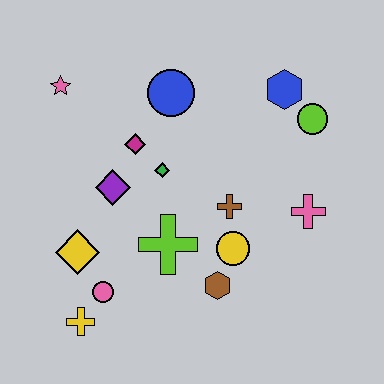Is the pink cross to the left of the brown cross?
No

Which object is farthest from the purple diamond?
The lime circle is farthest from the purple diamond.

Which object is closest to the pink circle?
The yellow cross is closest to the pink circle.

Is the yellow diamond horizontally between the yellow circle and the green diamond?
No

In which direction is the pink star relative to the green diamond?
The pink star is to the left of the green diamond.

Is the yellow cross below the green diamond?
Yes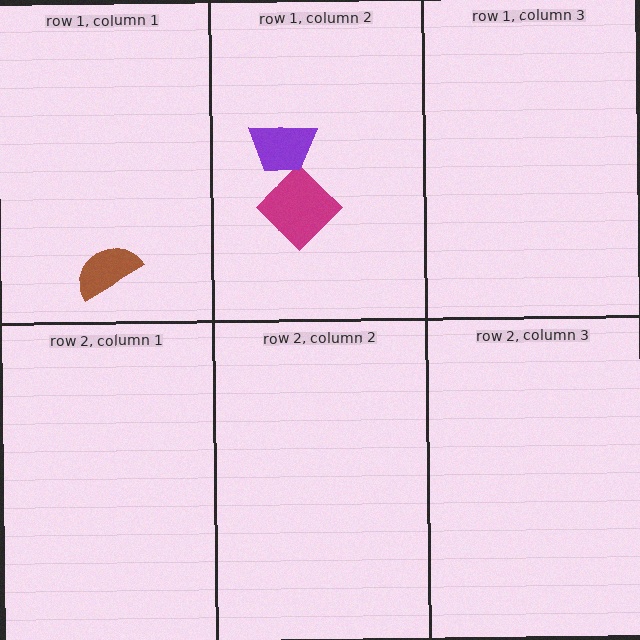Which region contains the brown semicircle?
The row 1, column 1 region.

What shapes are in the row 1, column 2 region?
The magenta diamond, the purple trapezoid.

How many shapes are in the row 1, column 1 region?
1.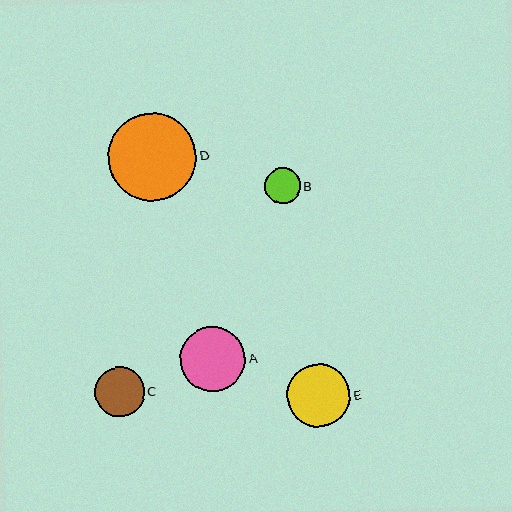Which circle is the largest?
Circle D is the largest with a size of approximately 88 pixels.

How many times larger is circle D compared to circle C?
Circle D is approximately 1.7 times the size of circle C.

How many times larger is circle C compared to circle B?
Circle C is approximately 1.4 times the size of circle B.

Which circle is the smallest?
Circle B is the smallest with a size of approximately 36 pixels.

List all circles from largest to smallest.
From largest to smallest: D, A, E, C, B.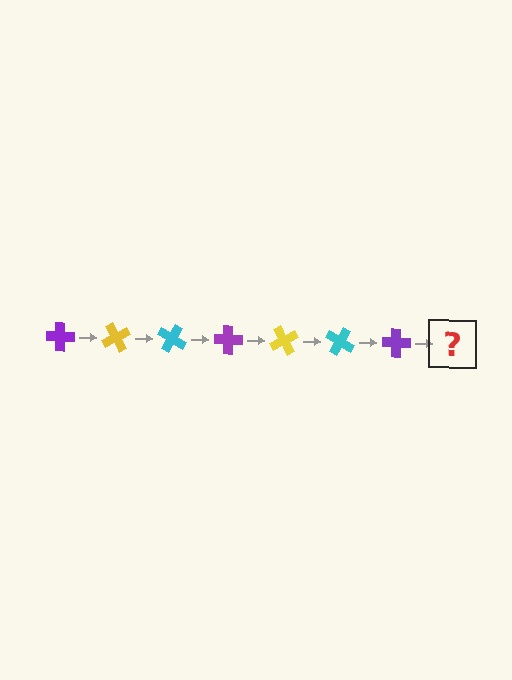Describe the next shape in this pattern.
It should be a yellow cross, rotated 420 degrees from the start.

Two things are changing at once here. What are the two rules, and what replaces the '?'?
The two rules are that it rotates 60 degrees each step and the color cycles through purple, yellow, and cyan. The '?' should be a yellow cross, rotated 420 degrees from the start.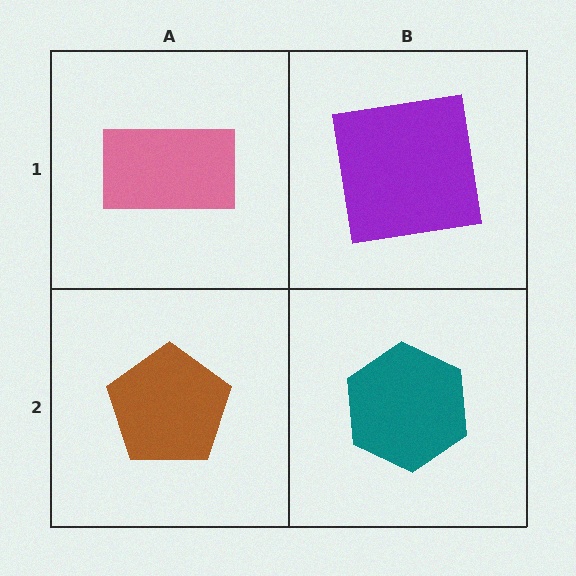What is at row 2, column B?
A teal hexagon.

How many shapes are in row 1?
2 shapes.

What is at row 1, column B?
A purple square.